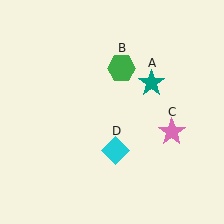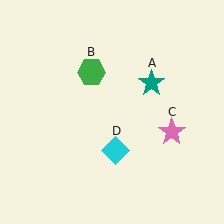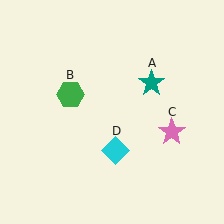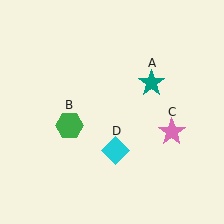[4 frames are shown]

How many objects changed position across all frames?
1 object changed position: green hexagon (object B).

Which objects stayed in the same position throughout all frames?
Teal star (object A) and pink star (object C) and cyan diamond (object D) remained stationary.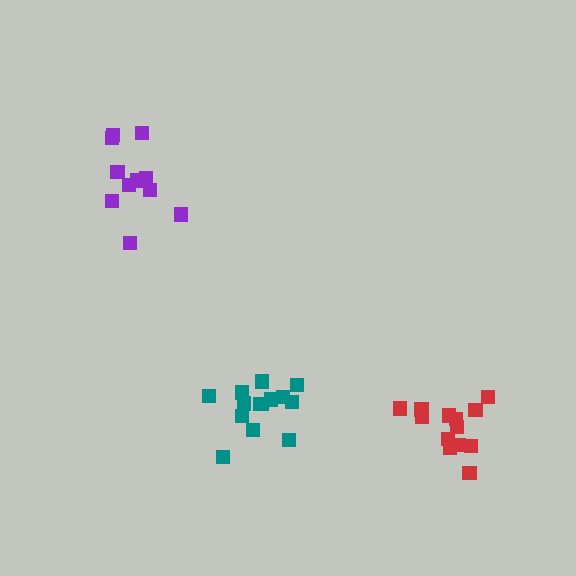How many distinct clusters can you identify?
There are 3 distinct clusters.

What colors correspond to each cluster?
The clusters are colored: red, purple, teal.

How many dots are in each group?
Group 1: 13 dots, Group 2: 11 dots, Group 3: 14 dots (38 total).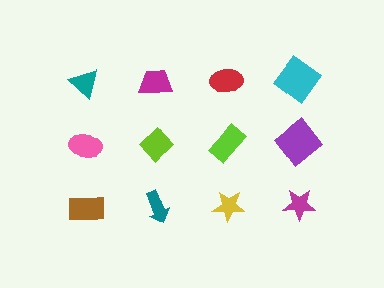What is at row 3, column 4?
A magenta star.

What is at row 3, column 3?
A yellow star.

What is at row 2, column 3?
A lime rectangle.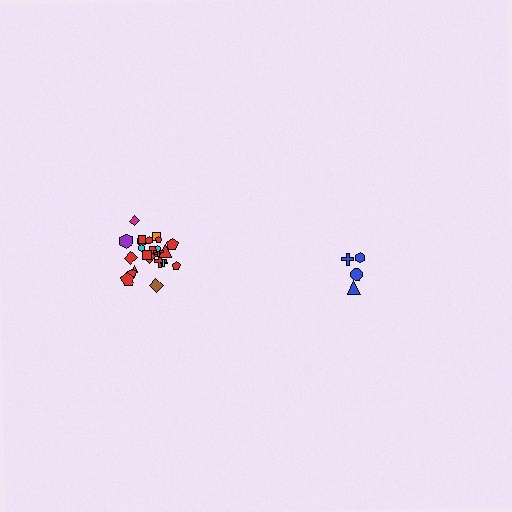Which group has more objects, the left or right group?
The left group.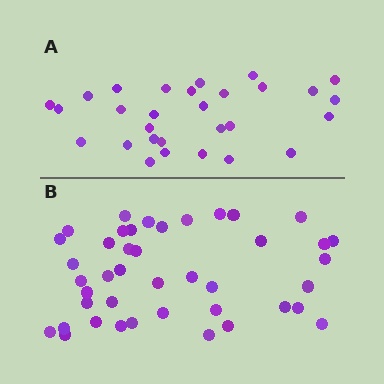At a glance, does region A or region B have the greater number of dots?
Region B (the bottom region) has more dots.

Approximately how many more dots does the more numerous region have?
Region B has approximately 15 more dots than region A.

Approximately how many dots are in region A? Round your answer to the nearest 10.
About 30 dots. (The exact count is 29, which rounds to 30.)